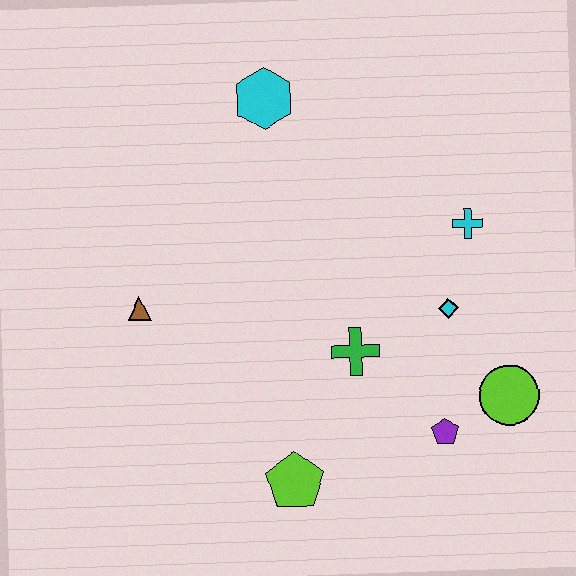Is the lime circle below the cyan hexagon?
Yes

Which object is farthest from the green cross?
The cyan hexagon is farthest from the green cross.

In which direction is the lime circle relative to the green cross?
The lime circle is to the right of the green cross.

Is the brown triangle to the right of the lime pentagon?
No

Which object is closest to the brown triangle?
The green cross is closest to the brown triangle.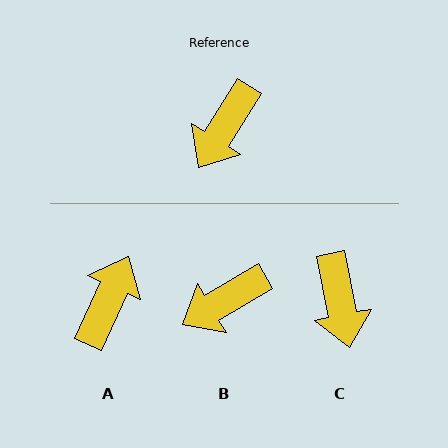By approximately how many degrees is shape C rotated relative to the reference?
Approximately 44 degrees counter-clockwise.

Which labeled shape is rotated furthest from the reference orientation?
A, about 172 degrees away.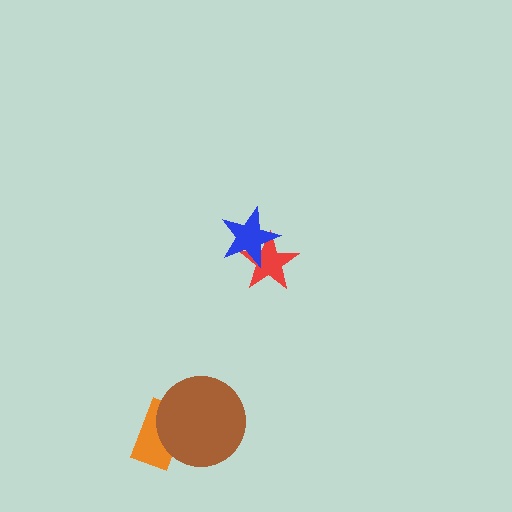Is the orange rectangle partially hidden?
Yes, it is partially covered by another shape.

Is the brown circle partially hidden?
No, no other shape covers it.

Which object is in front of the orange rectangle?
The brown circle is in front of the orange rectangle.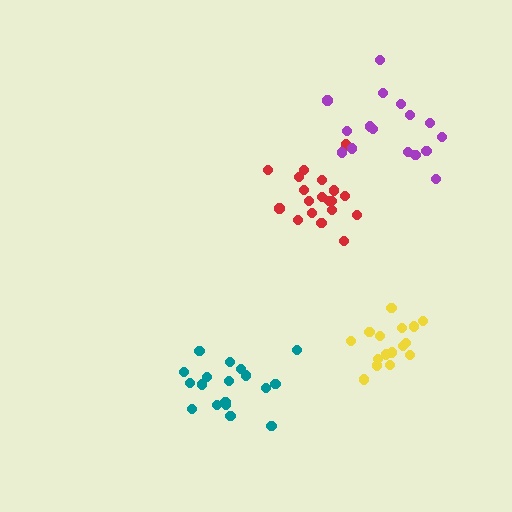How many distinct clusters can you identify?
There are 4 distinct clusters.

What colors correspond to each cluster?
The clusters are colored: red, teal, yellow, purple.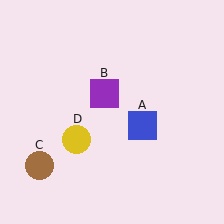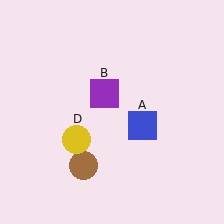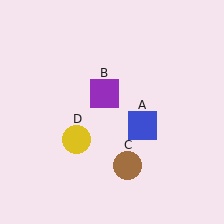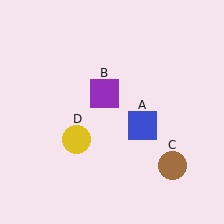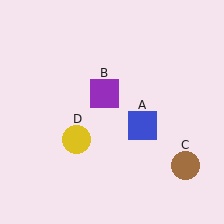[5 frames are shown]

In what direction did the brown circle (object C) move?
The brown circle (object C) moved right.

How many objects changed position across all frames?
1 object changed position: brown circle (object C).